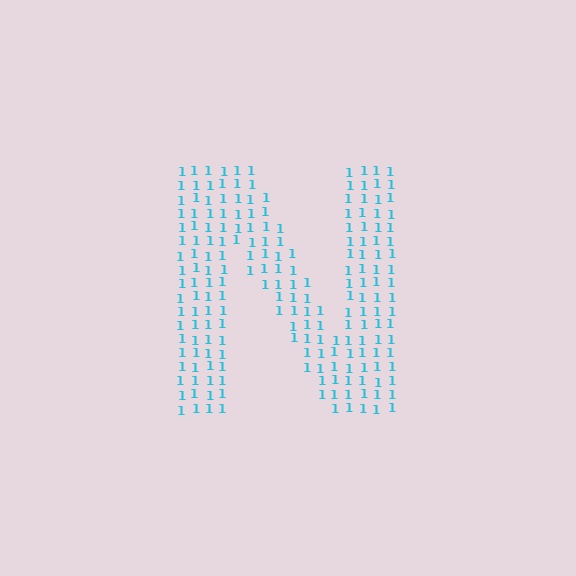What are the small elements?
The small elements are digit 1's.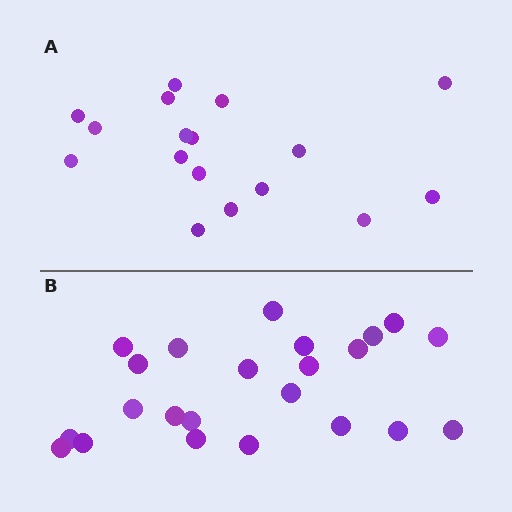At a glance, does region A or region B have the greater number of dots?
Region B (the bottom region) has more dots.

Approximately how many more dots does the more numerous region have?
Region B has about 6 more dots than region A.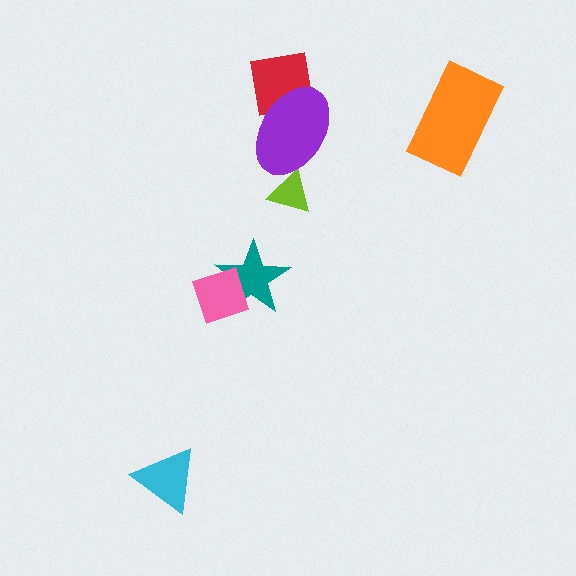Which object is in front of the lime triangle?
The purple ellipse is in front of the lime triangle.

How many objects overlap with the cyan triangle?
0 objects overlap with the cyan triangle.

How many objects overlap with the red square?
1 object overlaps with the red square.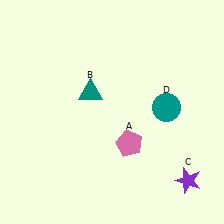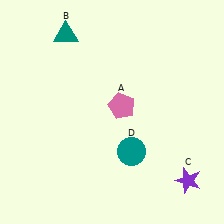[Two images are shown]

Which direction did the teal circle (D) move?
The teal circle (D) moved down.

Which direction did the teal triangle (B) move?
The teal triangle (B) moved up.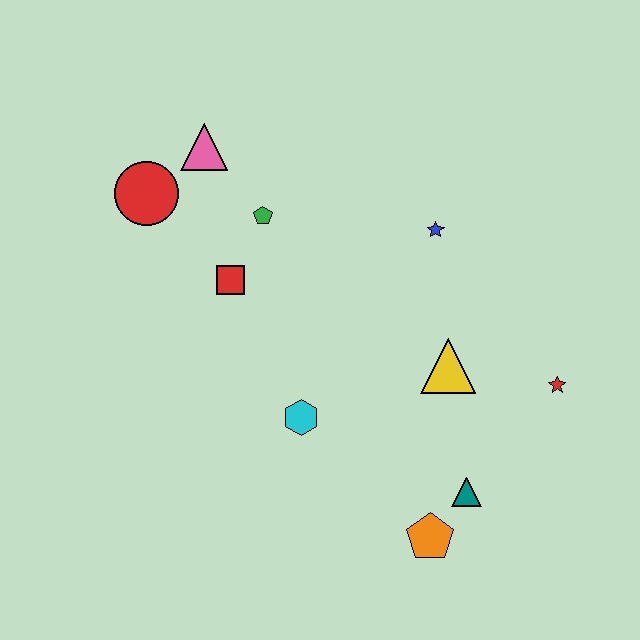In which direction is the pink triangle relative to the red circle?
The pink triangle is to the right of the red circle.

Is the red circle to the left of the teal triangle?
Yes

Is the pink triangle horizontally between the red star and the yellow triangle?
No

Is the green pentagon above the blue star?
Yes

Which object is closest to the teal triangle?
The orange pentagon is closest to the teal triangle.